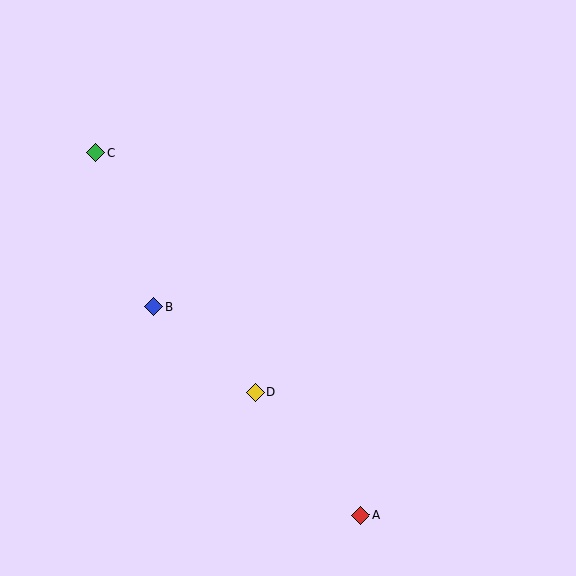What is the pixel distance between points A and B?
The distance between A and B is 294 pixels.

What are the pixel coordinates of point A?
Point A is at (361, 515).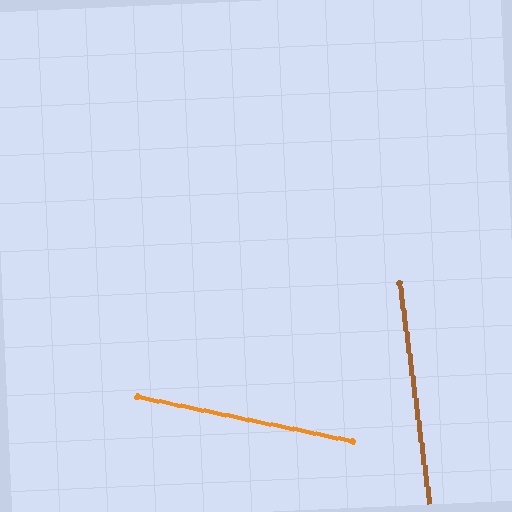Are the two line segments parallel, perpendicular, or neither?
Neither parallel nor perpendicular — they differ by about 70°.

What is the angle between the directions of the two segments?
Approximately 70 degrees.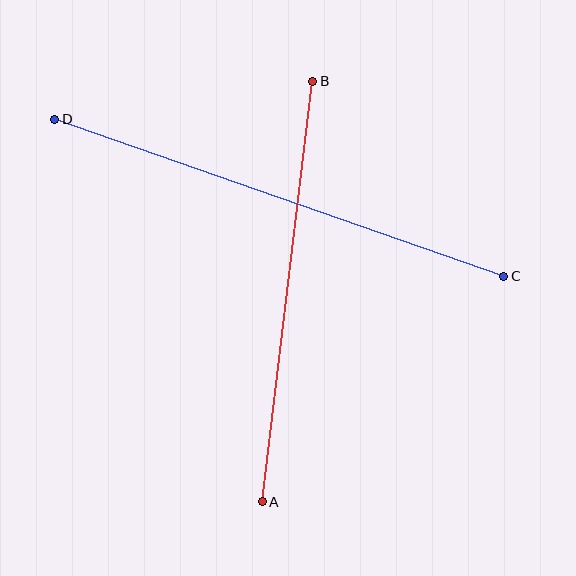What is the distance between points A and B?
The distance is approximately 423 pixels.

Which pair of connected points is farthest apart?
Points C and D are farthest apart.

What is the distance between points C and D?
The distance is approximately 475 pixels.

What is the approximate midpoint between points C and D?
The midpoint is at approximately (279, 198) pixels.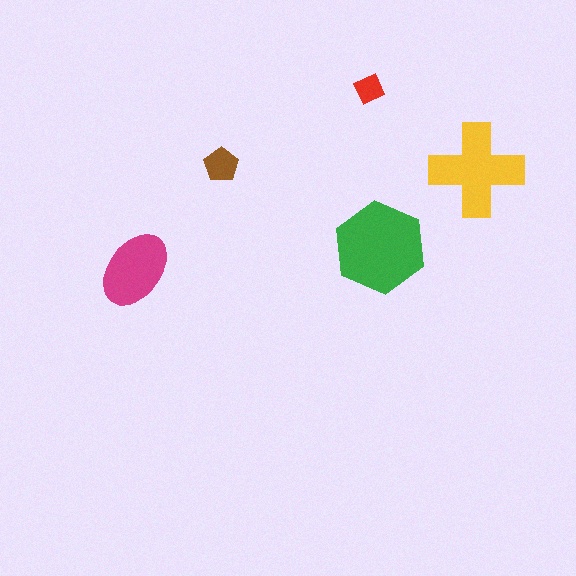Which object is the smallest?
The red diamond.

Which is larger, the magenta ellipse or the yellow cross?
The yellow cross.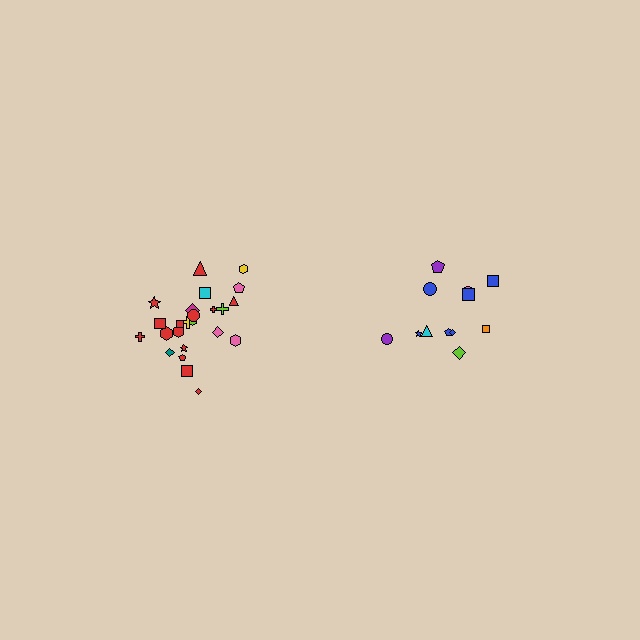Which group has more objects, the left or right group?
The left group.